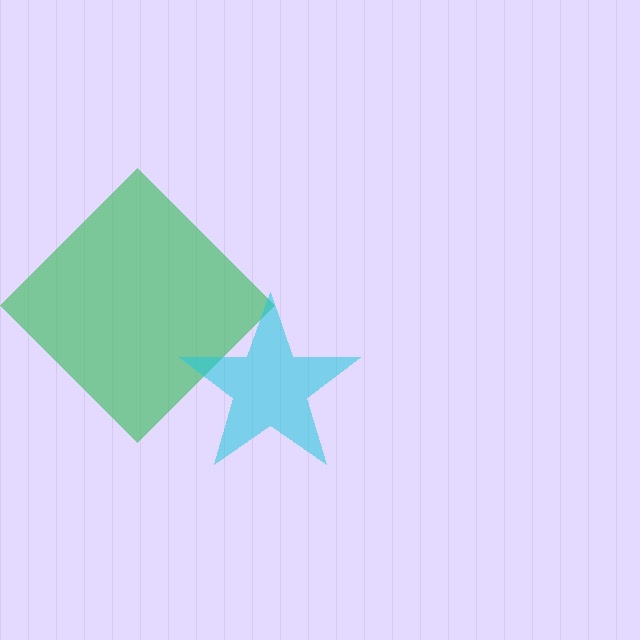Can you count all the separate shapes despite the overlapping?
Yes, there are 2 separate shapes.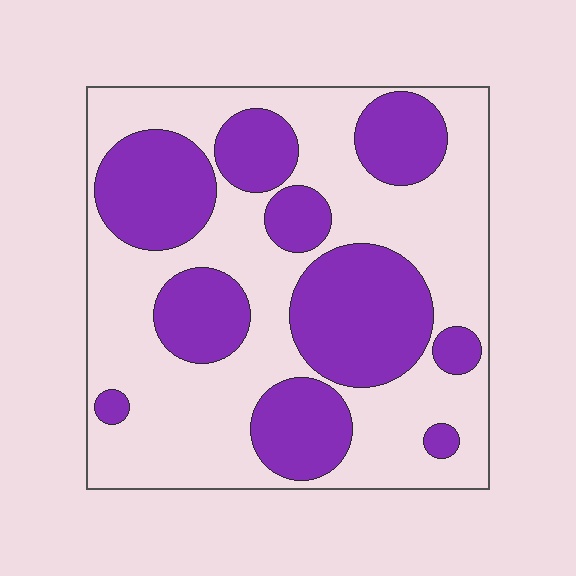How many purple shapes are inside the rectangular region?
10.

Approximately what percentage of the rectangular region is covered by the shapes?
Approximately 40%.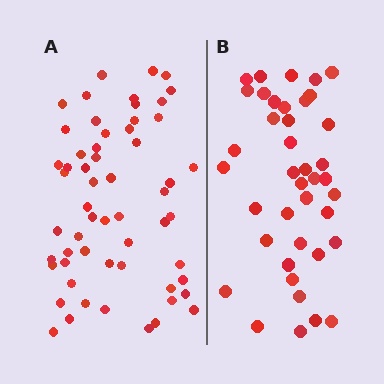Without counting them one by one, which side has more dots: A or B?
Region A (the left region) has more dots.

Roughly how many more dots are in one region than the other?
Region A has approximately 20 more dots than region B.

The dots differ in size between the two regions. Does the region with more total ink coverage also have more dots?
No. Region B has more total ink coverage because its dots are larger, but region A actually contains more individual dots. Total area can be misleading — the number of items is what matters here.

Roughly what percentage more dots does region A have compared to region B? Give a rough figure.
About 45% more.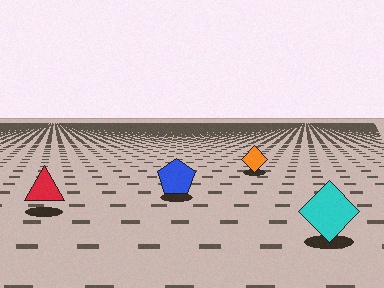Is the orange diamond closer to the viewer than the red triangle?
No. The red triangle is closer — you can tell from the texture gradient: the ground texture is coarser near it.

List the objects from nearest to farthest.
From nearest to farthest: the cyan diamond, the red triangle, the blue pentagon, the orange diamond.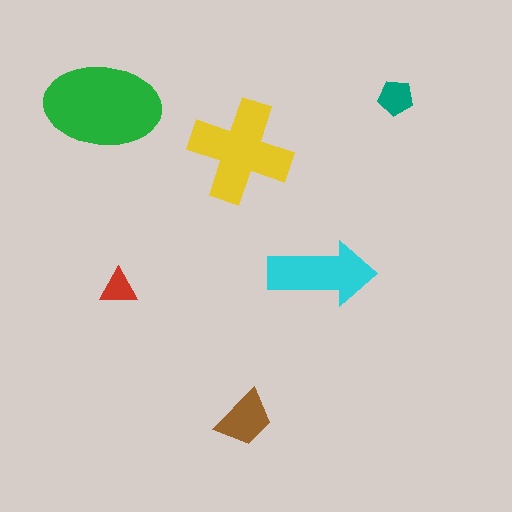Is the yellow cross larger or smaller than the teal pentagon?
Larger.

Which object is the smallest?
The red triangle.